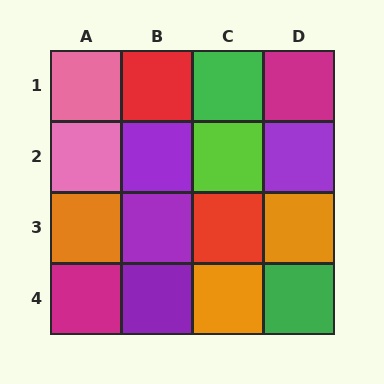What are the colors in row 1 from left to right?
Pink, red, green, magenta.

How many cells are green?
2 cells are green.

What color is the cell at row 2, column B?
Purple.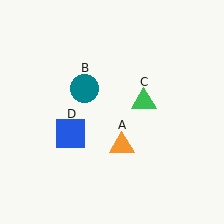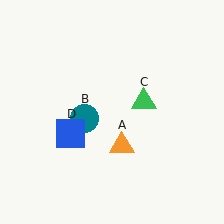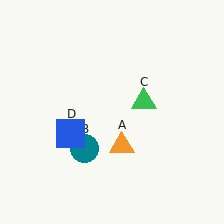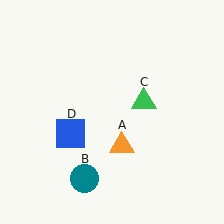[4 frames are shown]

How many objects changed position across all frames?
1 object changed position: teal circle (object B).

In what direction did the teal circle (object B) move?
The teal circle (object B) moved down.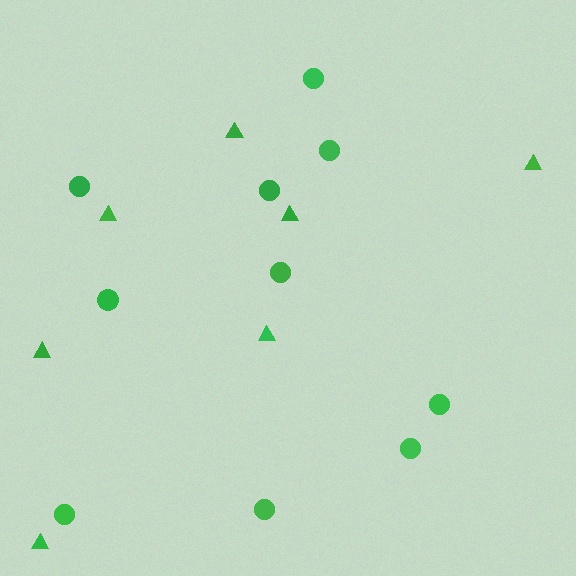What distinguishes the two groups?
There are 2 groups: one group of circles (10) and one group of triangles (7).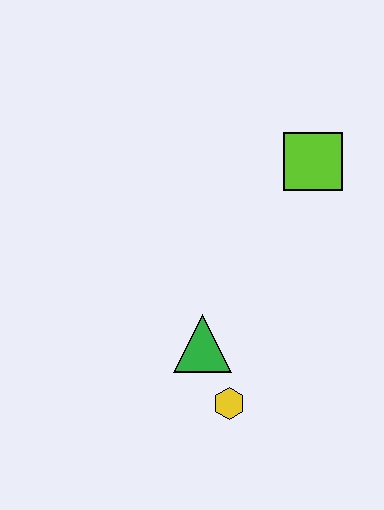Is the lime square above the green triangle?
Yes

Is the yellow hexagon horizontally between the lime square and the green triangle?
Yes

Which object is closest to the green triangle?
The yellow hexagon is closest to the green triangle.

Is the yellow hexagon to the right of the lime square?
No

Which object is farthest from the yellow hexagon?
The lime square is farthest from the yellow hexagon.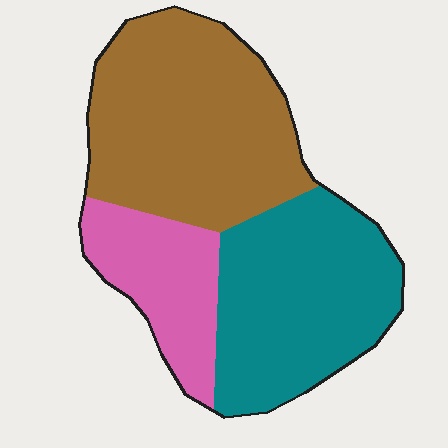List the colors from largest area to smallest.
From largest to smallest: brown, teal, pink.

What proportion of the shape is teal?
Teal takes up between a quarter and a half of the shape.